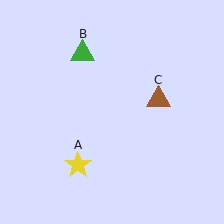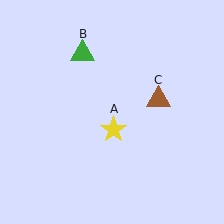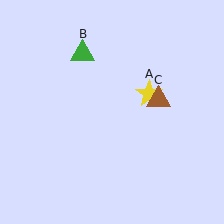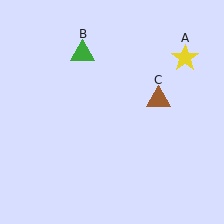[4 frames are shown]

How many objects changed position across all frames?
1 object changed position: yellow star (object A).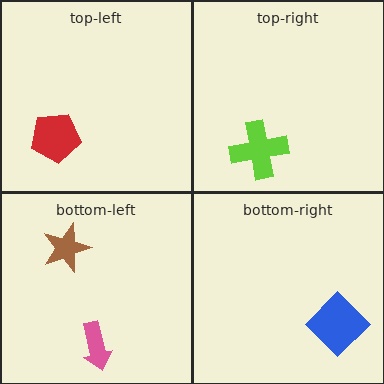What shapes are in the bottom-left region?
The brown star, the pink arrow.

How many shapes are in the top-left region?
1.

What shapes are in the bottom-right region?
The blue diamond.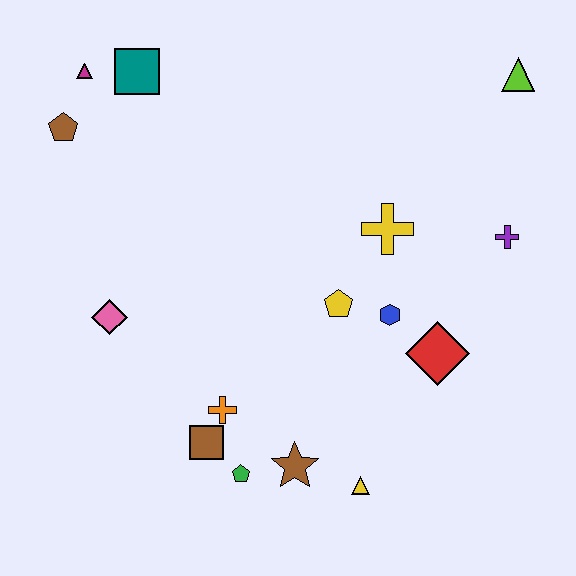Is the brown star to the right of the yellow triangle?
No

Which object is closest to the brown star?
The green pentagon is closest to the brown star.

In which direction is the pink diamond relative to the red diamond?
The pink diamond is to the left of the red diamond.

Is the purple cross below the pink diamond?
No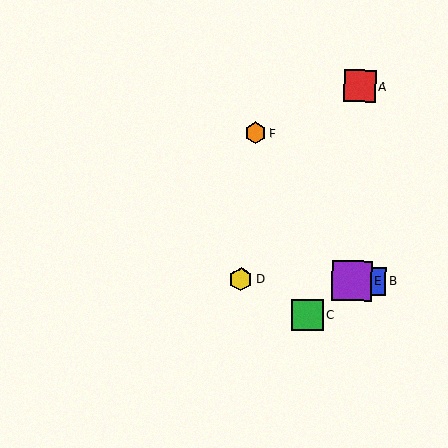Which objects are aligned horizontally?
Objects B, D, E are aligned horizontally.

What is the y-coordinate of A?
Object A is at y≈86.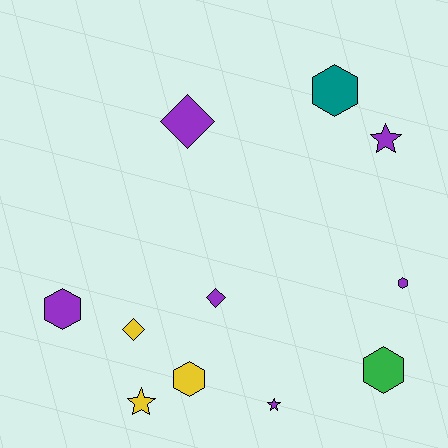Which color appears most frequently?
Purple, with 6 objects.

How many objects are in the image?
There are 11 objects.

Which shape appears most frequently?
Hexagon, with 5 objects.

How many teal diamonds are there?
There are no teal diamonds.